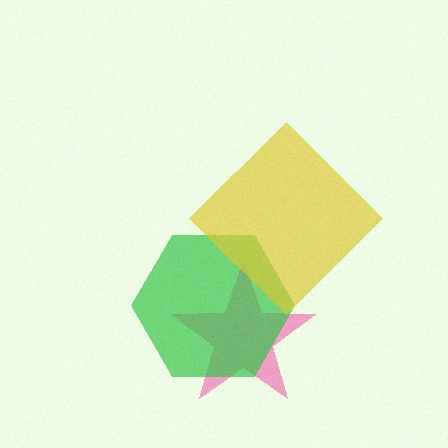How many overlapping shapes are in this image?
There are 3 overlapping shapes in the image.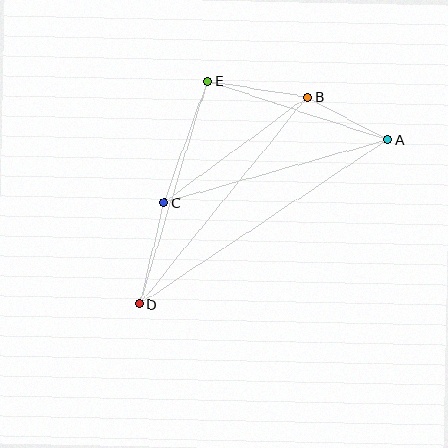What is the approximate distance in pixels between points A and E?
The distance between A and E is approximately 189 pixels.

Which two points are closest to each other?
Points A and B are closest to each other.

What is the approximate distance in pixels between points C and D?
The distance between C and D is approximately 104 pixels.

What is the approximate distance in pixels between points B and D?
The distance between B and D is approximately 266 pixels.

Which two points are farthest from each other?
Points A and D are farthest from each other.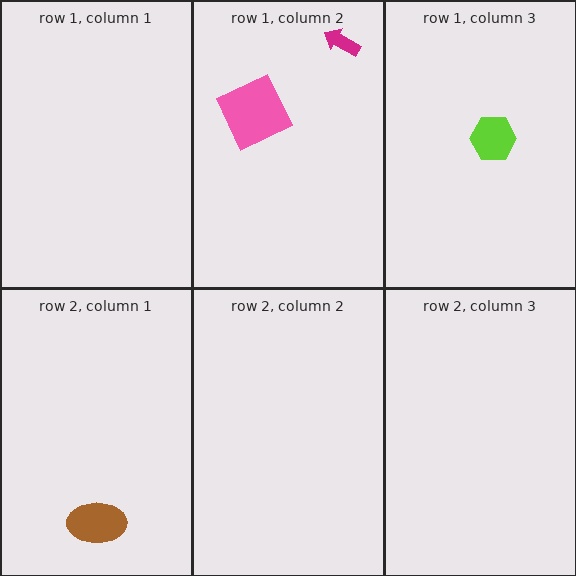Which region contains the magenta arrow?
The row 1, column 2 region.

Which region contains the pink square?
The row 1, column 2 region.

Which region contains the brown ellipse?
The row 2, column 1 region.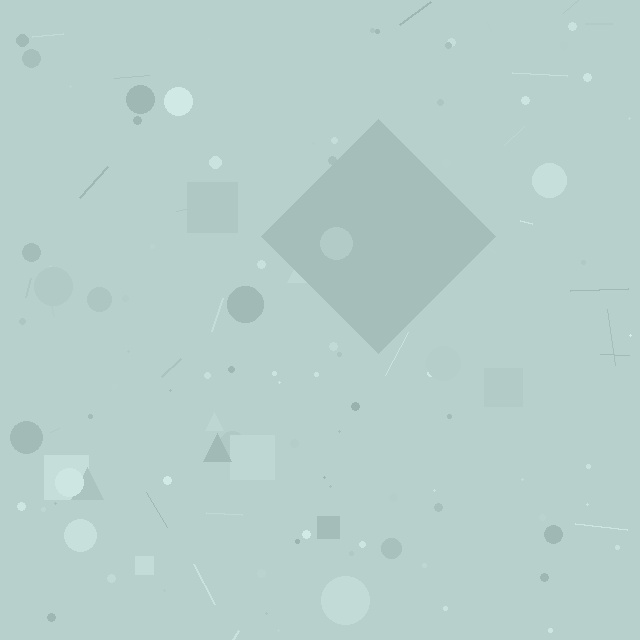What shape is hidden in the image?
A diamond is hidden in the image.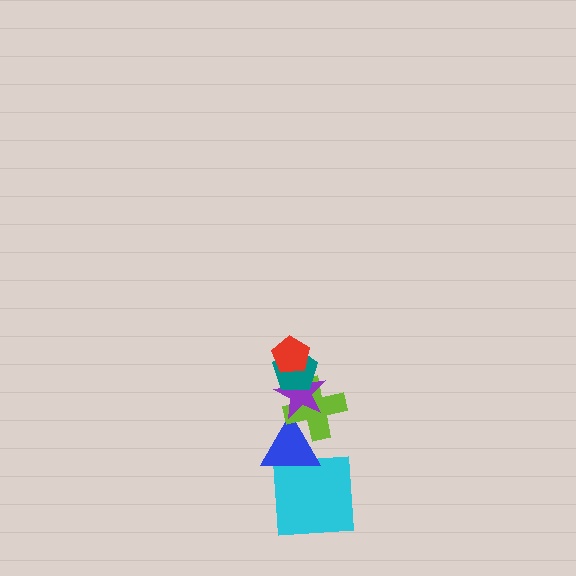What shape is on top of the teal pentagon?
The red pentagon is on top of the teal pentagon.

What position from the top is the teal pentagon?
The teal pentagon is 2nd from the top.